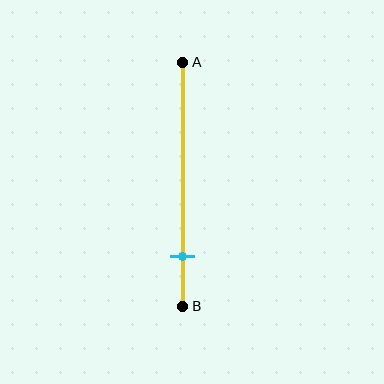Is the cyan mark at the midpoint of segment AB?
No, the mark is at about 80% from A, not at the 50% midpoint.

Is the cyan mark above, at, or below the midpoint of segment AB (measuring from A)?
The cyan mark is below the midpoint of segment AB.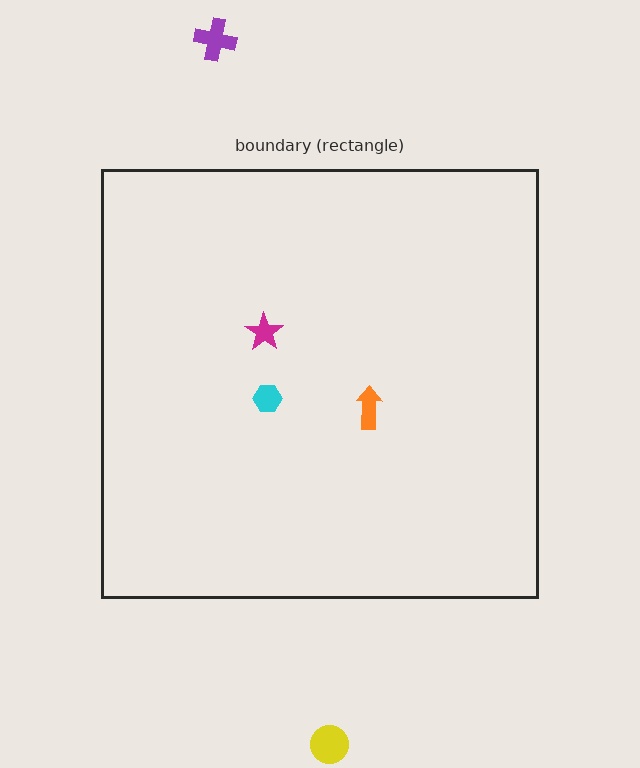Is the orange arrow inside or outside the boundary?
Inside.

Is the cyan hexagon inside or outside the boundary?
Inside.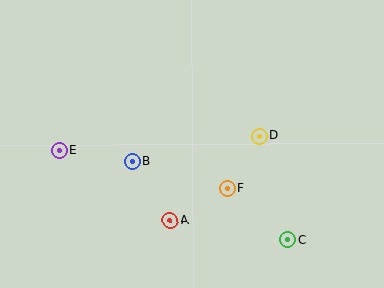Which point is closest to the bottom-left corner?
Point E is closest to the bottom-left corner.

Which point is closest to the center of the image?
Point F at (228, 188) is closest to the center.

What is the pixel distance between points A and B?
The distance between A and B is 69 pixels.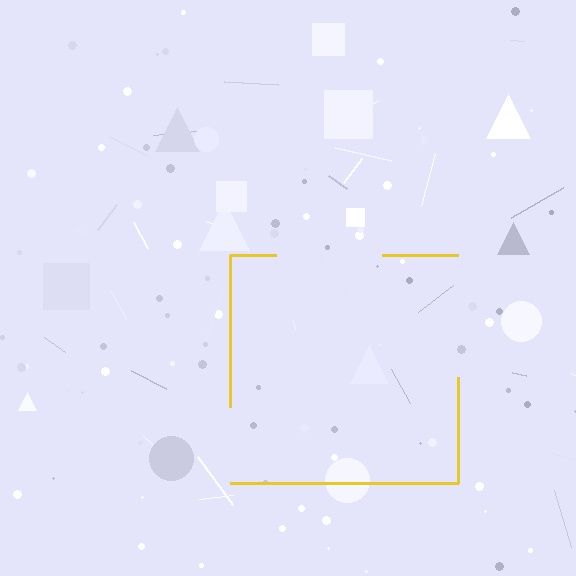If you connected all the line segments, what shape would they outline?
They would outline a square.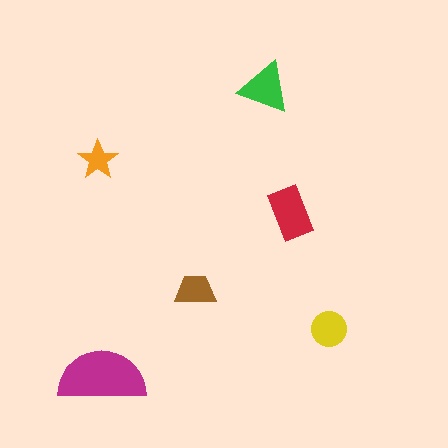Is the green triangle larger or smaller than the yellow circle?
Larger.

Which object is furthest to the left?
The orange star is leftmost.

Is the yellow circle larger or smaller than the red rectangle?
Smaller.